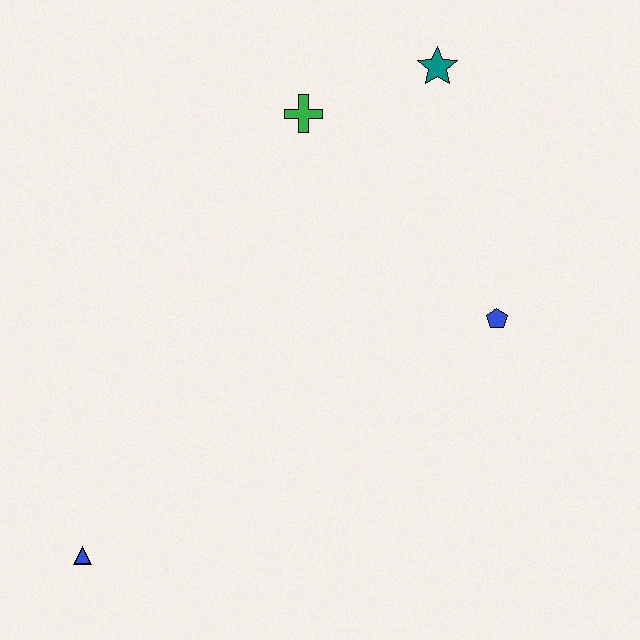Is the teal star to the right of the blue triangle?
Yes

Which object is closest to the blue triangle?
The blue pentagon is closest to the blue triangle.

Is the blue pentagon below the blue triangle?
No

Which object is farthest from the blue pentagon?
The blue triangle is farthest from the blue pentagon.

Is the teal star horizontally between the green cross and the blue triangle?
No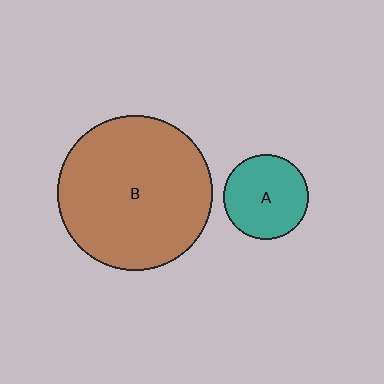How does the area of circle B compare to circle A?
Approximately 3.3 times.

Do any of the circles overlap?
No, none of the circles overlap.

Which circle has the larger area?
Circle B (brown).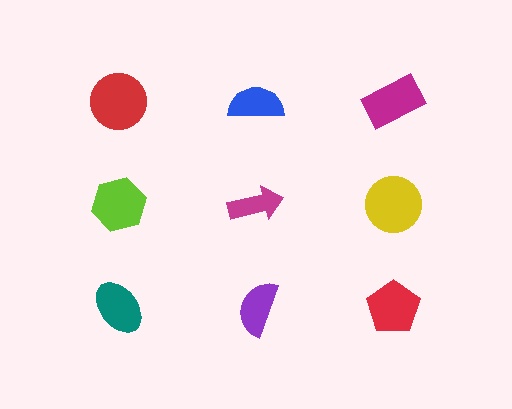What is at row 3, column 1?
A teal ellipse.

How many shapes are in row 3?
3 shapes.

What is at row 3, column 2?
A purple semicircle.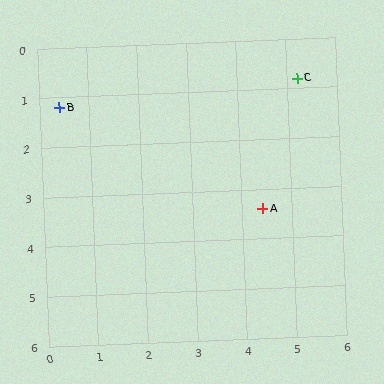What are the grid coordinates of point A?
Point A is at approximately (4.4, 3.4).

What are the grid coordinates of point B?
Point B is at approximately (0.4, 1.2).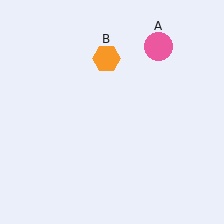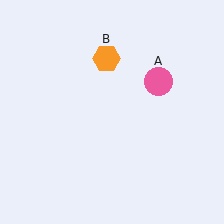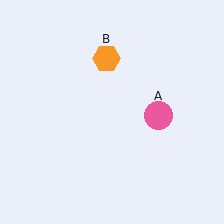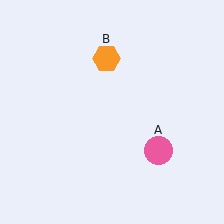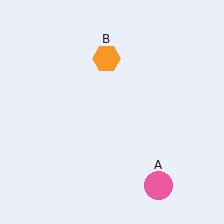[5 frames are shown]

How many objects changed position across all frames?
1 object changed position: pink circle (object A).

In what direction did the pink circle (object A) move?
The pink circle (object A) moved down.